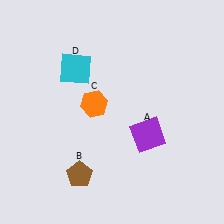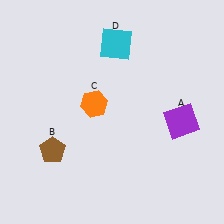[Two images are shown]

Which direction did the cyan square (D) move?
The cyan square (D) moved right.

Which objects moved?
The objects that moved are: the purple square (A), the brown pentagon (B), the cyan square (D).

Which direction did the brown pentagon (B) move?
The brown pentagon (B) moved left.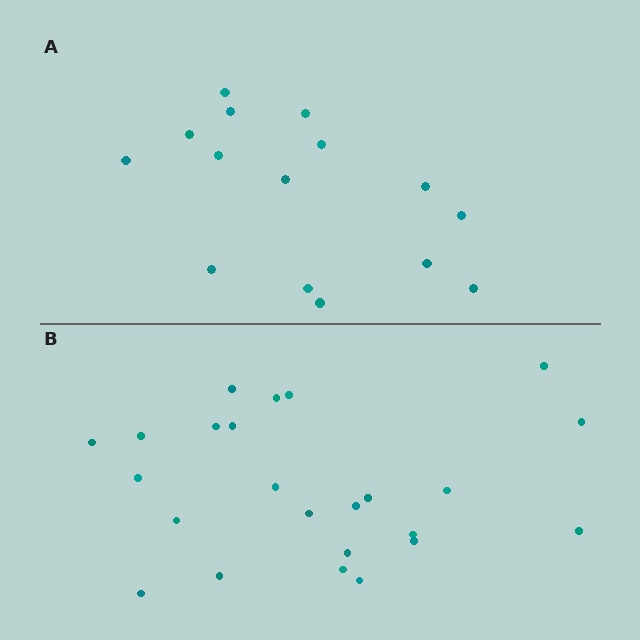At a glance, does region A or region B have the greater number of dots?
Region B (the bottom region) has more dots.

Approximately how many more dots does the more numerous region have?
Region B has roughly 8 or so more dots than region A.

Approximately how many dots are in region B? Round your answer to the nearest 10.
About 20 dots. (The exact count is 24, which rounds to 20.)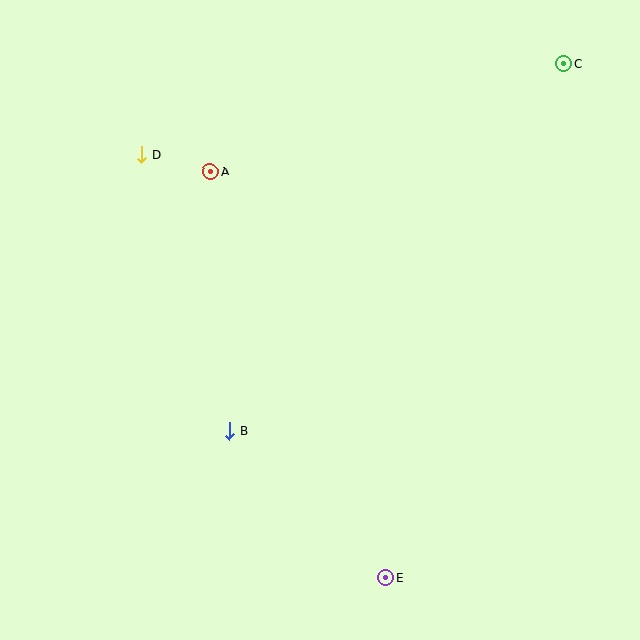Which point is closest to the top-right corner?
Point C is closest to the top-right corner.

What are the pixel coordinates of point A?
Point A is at (210, 172).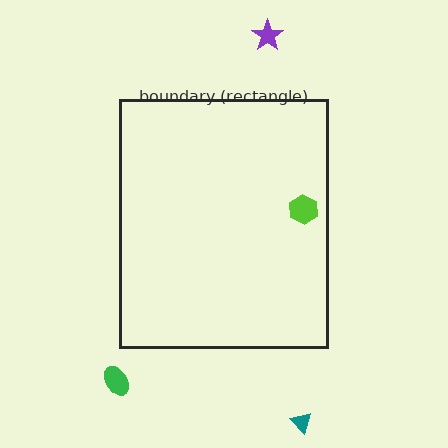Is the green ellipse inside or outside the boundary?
Outside.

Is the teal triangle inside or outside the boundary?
Outside.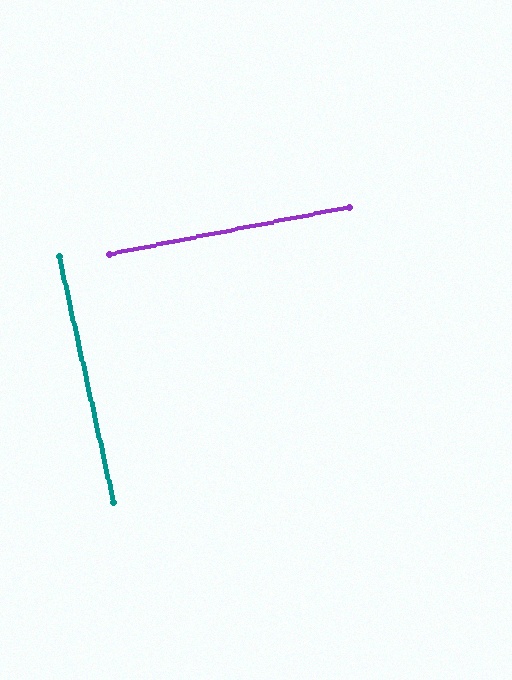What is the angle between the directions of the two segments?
Approximately 89 degrees.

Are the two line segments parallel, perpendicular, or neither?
Perpendicular — they meet at approximately 89°.